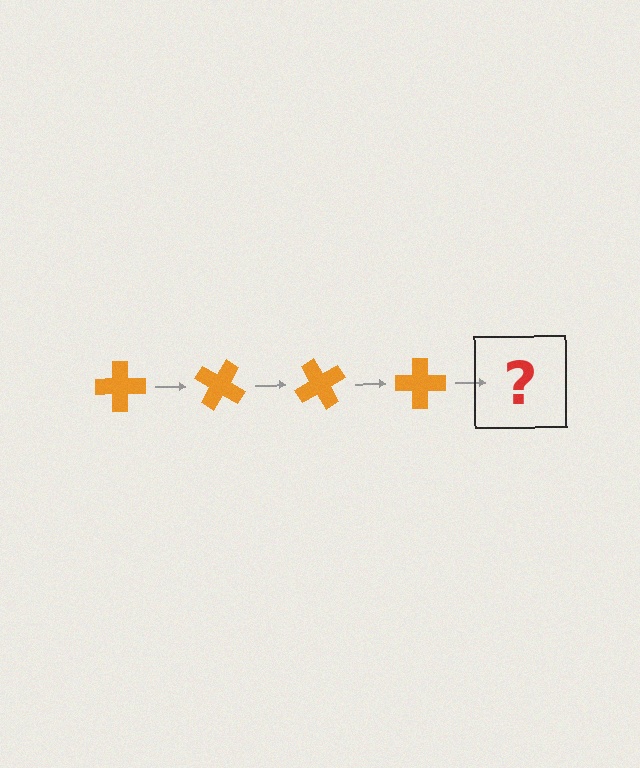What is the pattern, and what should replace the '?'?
The pattern is that the cross rotates 30 degrees each step. The '?' should be an orange cross rotated 120 degrees.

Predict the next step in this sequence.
The next step is an orange cross rotated 120 degrees.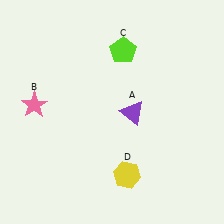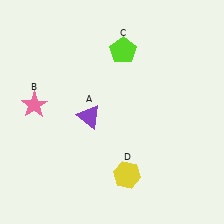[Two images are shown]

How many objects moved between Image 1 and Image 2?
1 object moved between the two images.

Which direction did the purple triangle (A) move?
The purple triangle (A) moved left.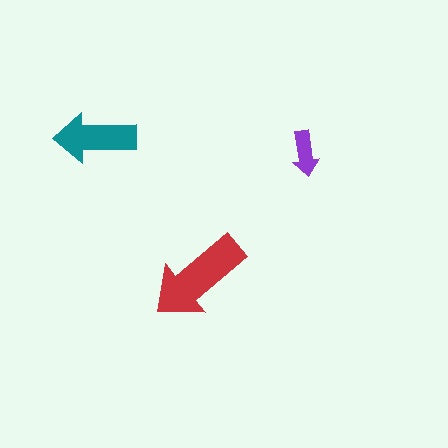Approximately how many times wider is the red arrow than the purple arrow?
About 2.5 times wider.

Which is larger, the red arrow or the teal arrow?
The red one.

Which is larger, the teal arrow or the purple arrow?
The teal one.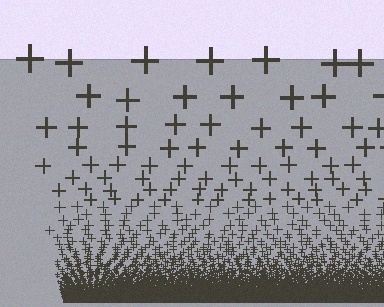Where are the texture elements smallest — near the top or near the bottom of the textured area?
Near the bottom.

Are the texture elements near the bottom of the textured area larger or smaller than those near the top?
Smaller. The gradient is inverted — elements near the bottom are smaller and denser.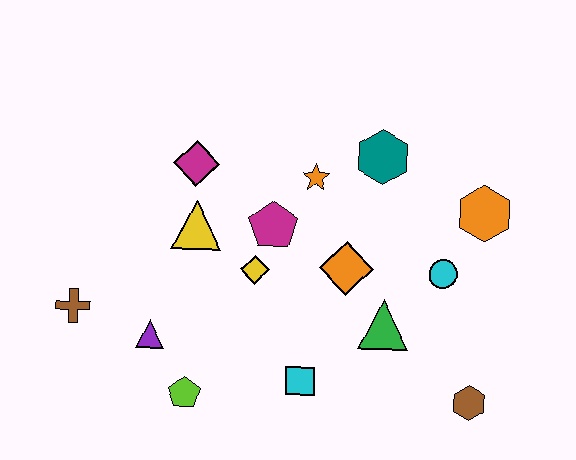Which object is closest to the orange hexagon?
The cyan circle is closest to the orange hexagon.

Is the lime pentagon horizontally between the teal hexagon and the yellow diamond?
No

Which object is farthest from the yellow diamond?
The brown hexagon is farthest from the yellow diamond.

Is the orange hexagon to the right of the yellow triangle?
Yes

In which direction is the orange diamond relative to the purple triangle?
The orange diamond is to the right of the purple triangle.